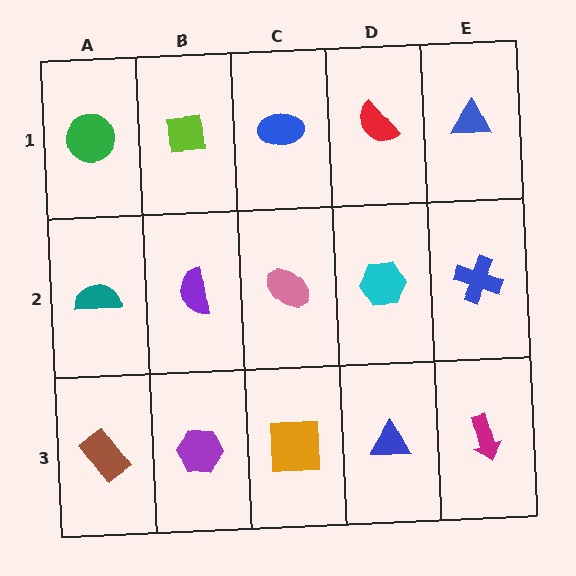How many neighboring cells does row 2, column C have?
4.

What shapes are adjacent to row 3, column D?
A cyan hexagon (row 2, column D), an orange square (row 3, column C), a magenta arrow (row 3, column E).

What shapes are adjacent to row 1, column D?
A cyan hexagon (row 2, column D), a blue ellipse (row 1, column C), a blue triangle (row 1, column E).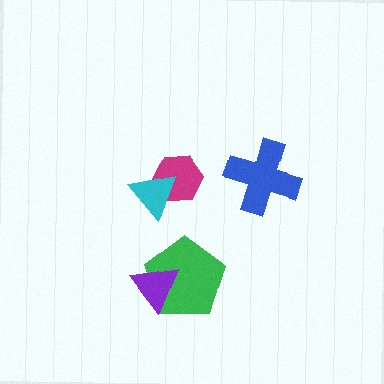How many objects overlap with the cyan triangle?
1 object overlaps with the cyan triangle.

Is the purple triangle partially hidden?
No, no other shape covers it.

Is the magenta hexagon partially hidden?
Yes, it is partially covered by another shape.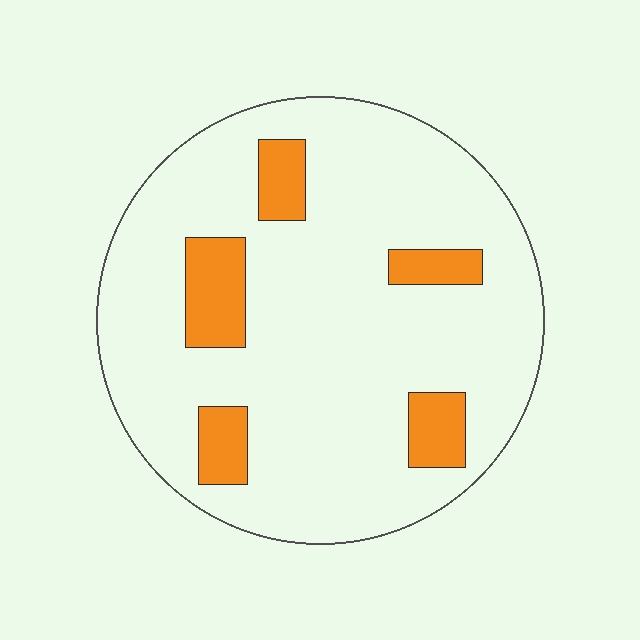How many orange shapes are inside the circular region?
5.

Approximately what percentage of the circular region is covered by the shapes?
Approximately 15%.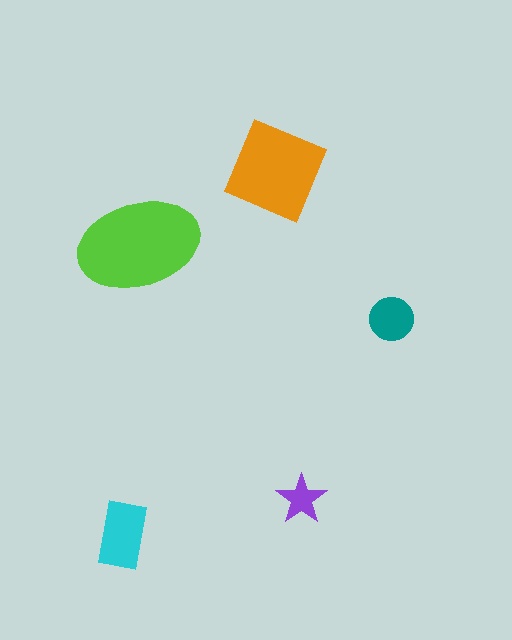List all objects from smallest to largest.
The purple star, the teal circle, the cyan rectangle, the orange square, the lime ellipse.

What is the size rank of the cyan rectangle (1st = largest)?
3rd.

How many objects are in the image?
There are 5 objects in the image.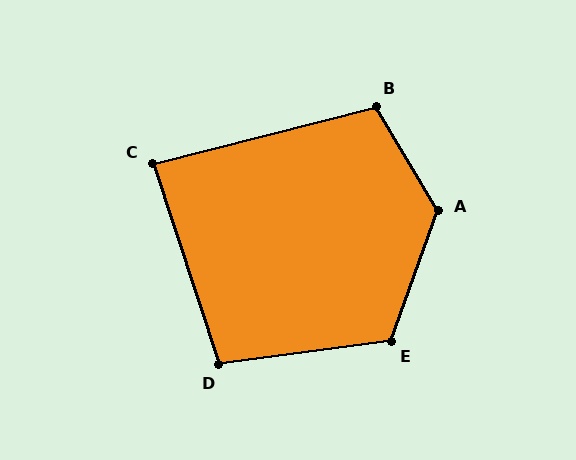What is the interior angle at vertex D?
Approximately 100 degrees (obtuse).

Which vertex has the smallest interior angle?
C, at approximately 86 degrees.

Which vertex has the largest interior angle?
A, at approximately 129 degrees.